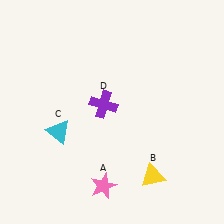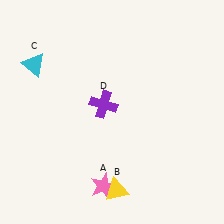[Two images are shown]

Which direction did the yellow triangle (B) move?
The yellow triangle (B) moved left.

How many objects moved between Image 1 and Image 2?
2 objects moved between the two images.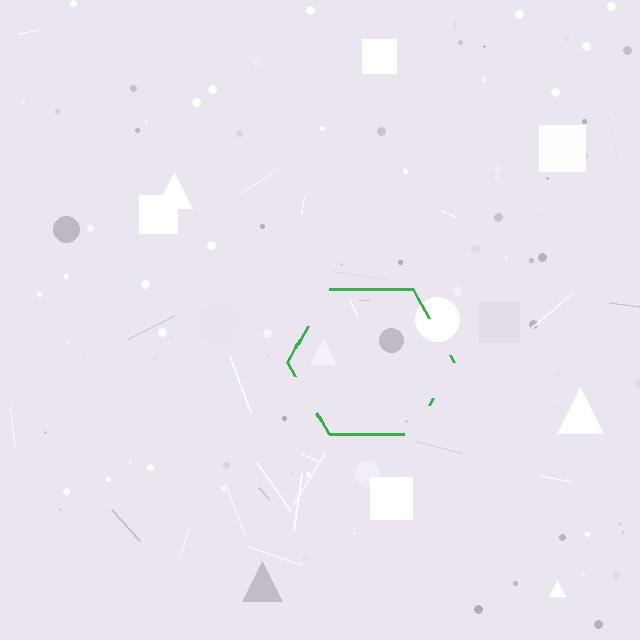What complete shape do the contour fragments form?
The contour fragments form a hexagon.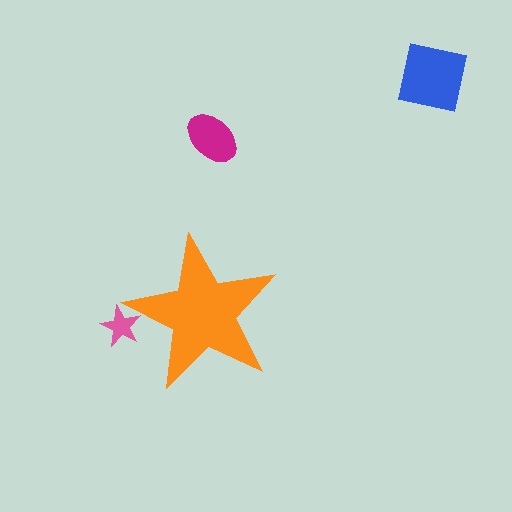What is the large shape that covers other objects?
An orange star.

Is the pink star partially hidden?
Yes, the pink star is partially hidden behind the orange star.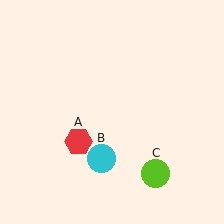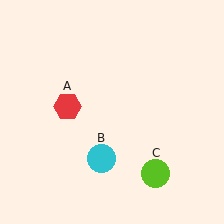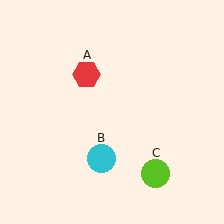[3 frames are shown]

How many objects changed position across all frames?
1 object changed position: red hexagon (object A).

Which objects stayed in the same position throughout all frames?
Cyan circle (object B) and lime circle (object C) remained stationary.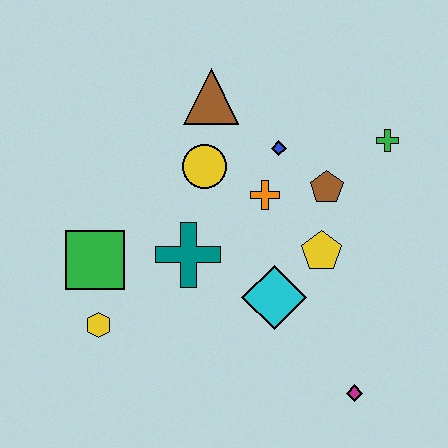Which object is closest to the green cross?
The brown pentagon is closest to the green cross.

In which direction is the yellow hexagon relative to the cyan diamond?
The yellow hexagon is to the left of the cyan diamond.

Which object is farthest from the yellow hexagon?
The green cross is farthest from the yellow hexagon.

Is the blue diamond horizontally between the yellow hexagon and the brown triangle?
No